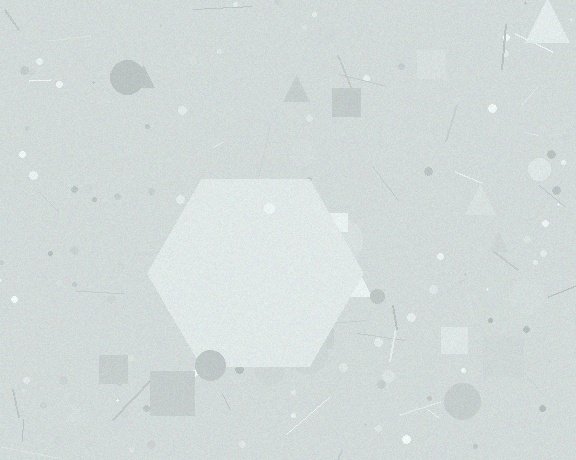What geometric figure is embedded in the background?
A hexagon is embedded in the background.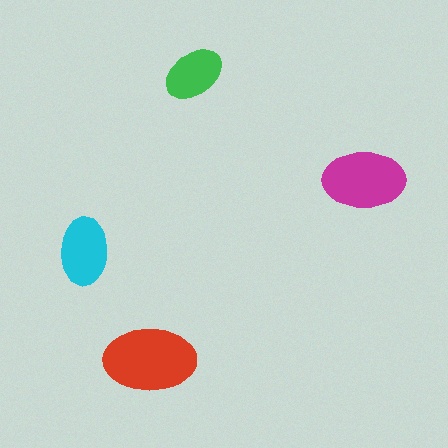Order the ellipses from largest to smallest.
the red one, the magenta one, the cyan one, the green one.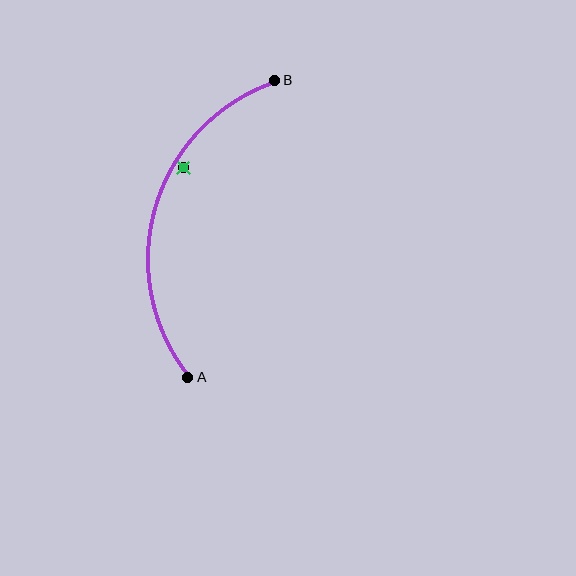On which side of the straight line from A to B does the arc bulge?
The arc bulges to the left of the straight line connecting A and B.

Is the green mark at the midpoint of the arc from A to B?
No — the green mark does not lie on the arc at all. It sits slightly inside the curve.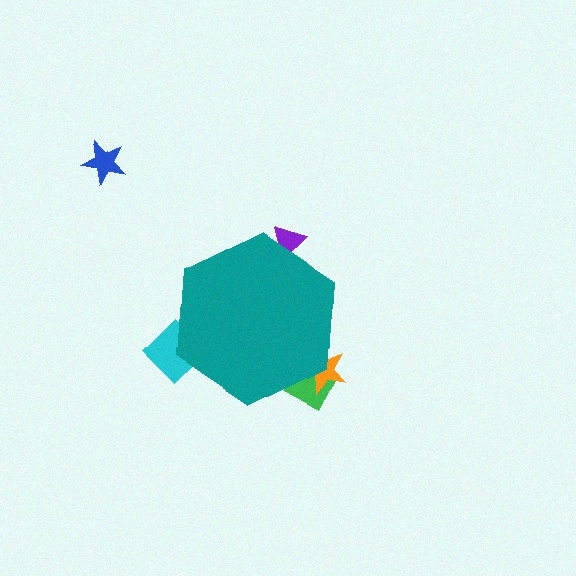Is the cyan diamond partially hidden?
Yes, the cyan diamond is partially hidden behind the teal hexagon.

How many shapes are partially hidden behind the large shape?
4 shapes are partially hidden.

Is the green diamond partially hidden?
Yes, the green diamond is partially hidden behind the teal hexagon.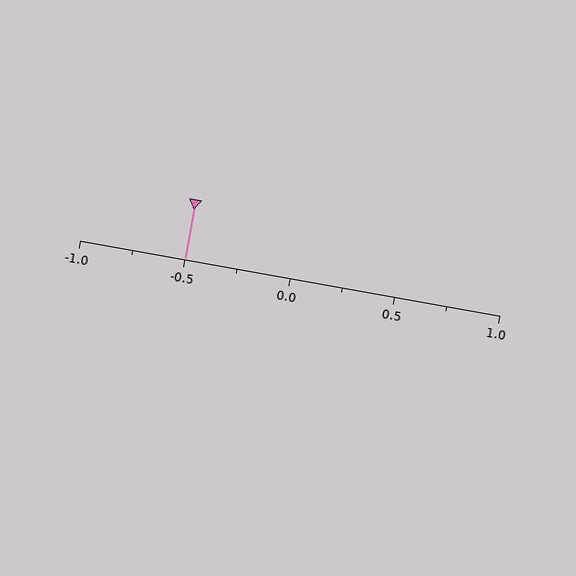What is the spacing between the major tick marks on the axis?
The major ticks are spaced 0.5 apart.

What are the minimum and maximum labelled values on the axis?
The axis runs from -1.0 to 1.0.